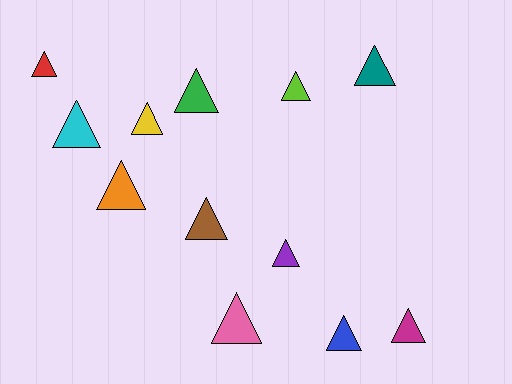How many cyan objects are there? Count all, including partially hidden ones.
There is 1 cyan object.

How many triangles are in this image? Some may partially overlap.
There are 12 triangles.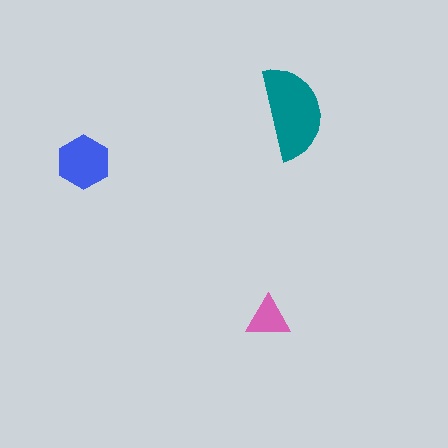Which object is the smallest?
The pink triangle.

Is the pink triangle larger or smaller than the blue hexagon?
Smaller.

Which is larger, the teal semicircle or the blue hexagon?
The teal semicircle.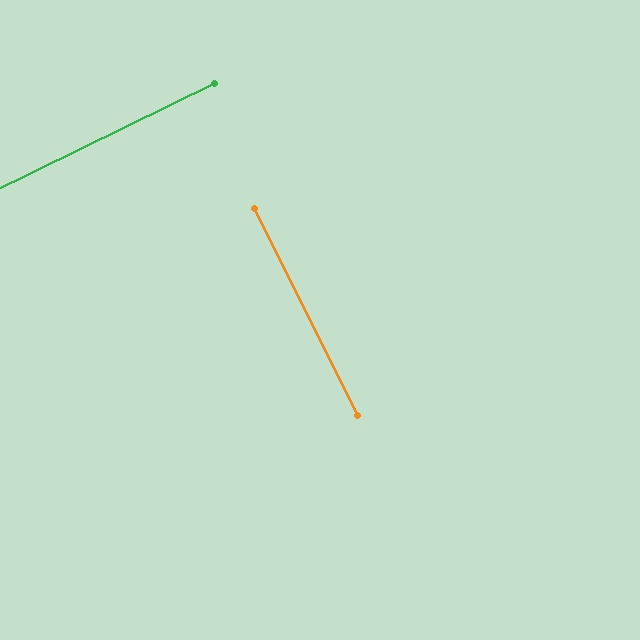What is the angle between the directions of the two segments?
Approximately 90 degrees.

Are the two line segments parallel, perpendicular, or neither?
Perpendicular — they meet at approximately 90°.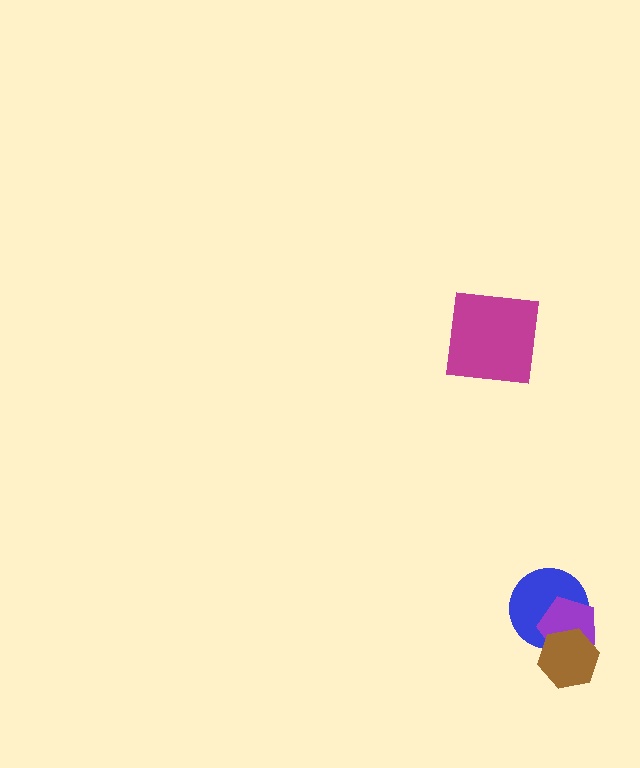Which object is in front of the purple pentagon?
The brown hexagon is in front of the purple pentagon.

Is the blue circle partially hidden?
Yes, it is partially covered by another shape.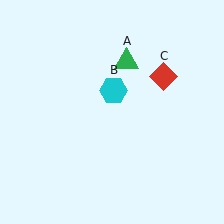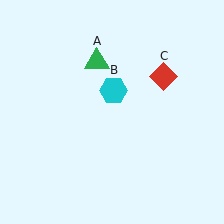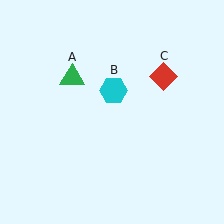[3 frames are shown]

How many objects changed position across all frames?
1 object changed position: green triangle (object A).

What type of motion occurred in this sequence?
The green triangle (object A) rotated counterclockwise around the center of the scene.